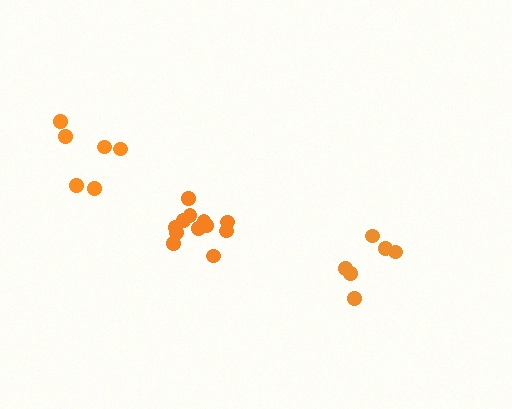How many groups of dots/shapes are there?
There are 3 groups.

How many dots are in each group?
Group 1: 6 dots, Group 2: 12 dots, Group 3: 6 dots (24 total).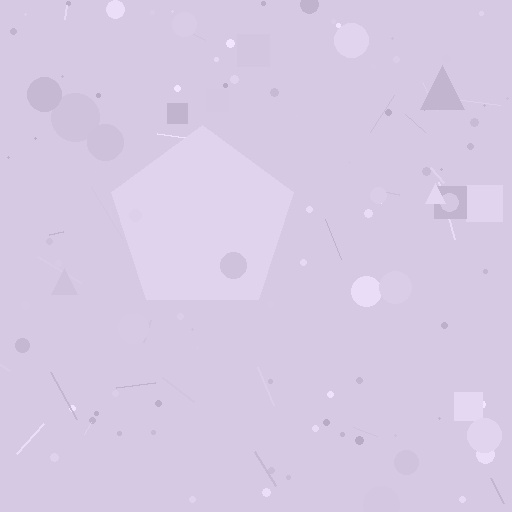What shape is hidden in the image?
A pentagon is hidden in the image.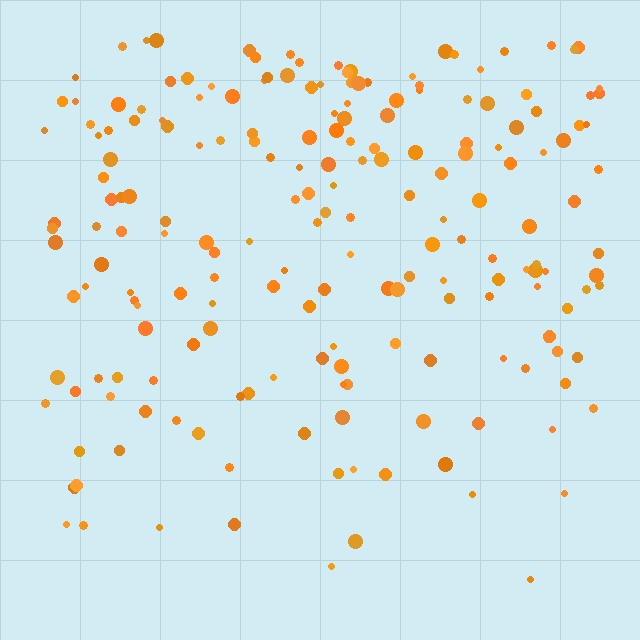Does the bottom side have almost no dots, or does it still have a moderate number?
Still a moderate number, just noticeably fewer than the top.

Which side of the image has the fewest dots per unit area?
The bottom.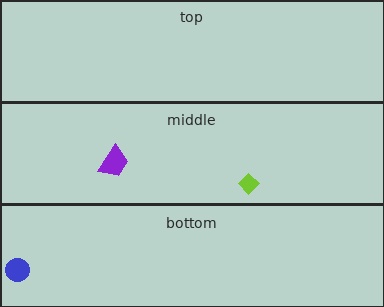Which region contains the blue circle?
The bottom region.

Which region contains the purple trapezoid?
The middle region.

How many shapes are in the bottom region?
1.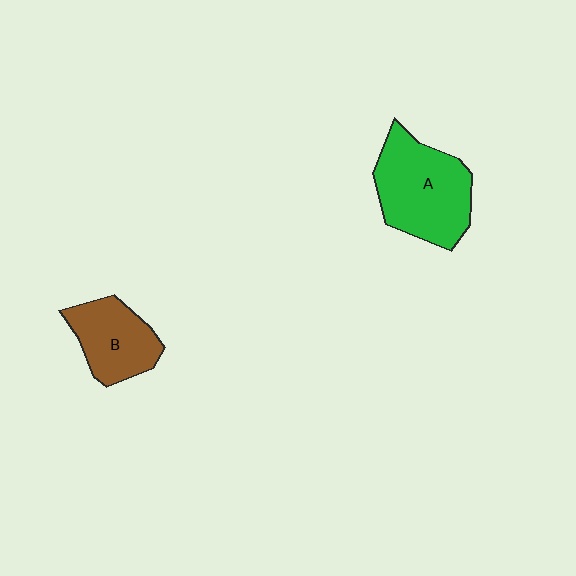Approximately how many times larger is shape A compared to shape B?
Approximately 1.5 times.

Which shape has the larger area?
Shape A (green).